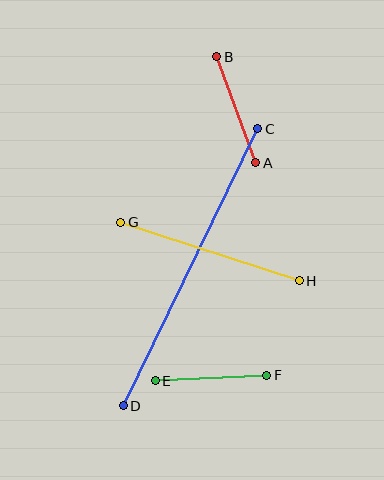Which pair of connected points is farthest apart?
Points C and D are farthest apart.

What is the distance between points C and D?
The distance is approximately 308 pixels.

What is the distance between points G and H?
The distance is approximately 188 pixels.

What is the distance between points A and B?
The distance is approximately 113 pixels.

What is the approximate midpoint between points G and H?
The midpoint is at approximately (210, 251) pixels.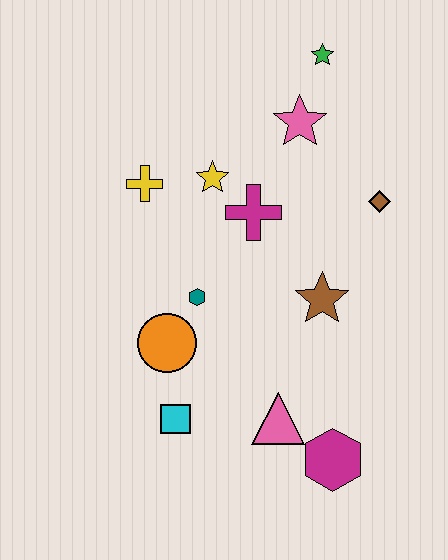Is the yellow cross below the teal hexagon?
No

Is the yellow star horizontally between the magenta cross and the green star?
No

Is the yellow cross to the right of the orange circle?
No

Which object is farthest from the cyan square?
The green star is farthest from the cyan square.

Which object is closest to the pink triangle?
The magenta hexagon is closest to the pink triangle.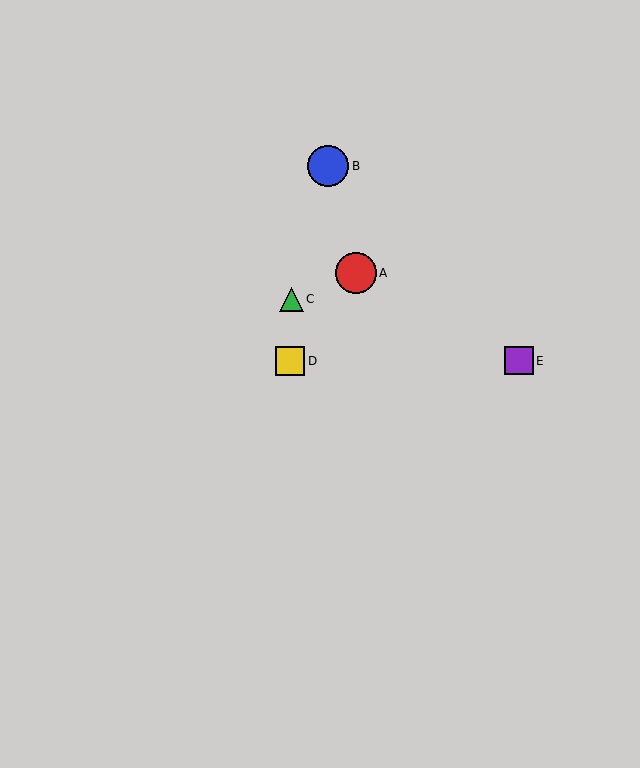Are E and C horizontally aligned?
No, E is at y≈361 and C is at y≈299.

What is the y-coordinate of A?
Object A is at y≈273.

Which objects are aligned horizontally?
Objects D, E are aligned horizontally.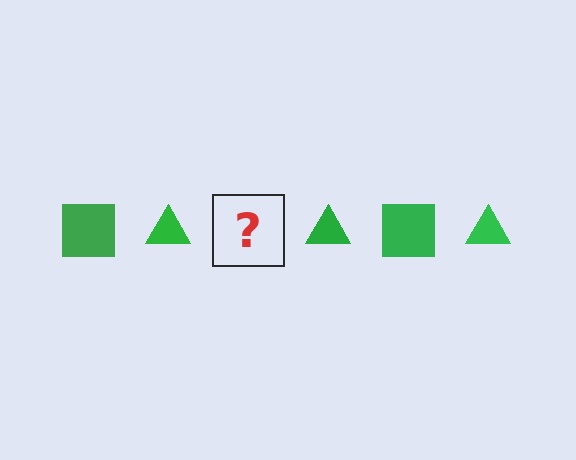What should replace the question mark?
The question mark should be replaced with a green square.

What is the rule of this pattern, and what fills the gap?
The rule is that the pattern cycles through square, triangle shapes in green. The gap should be filled with a green square.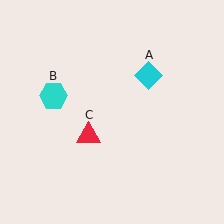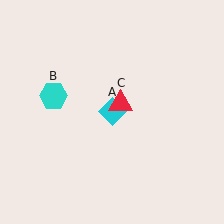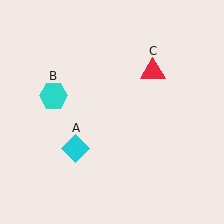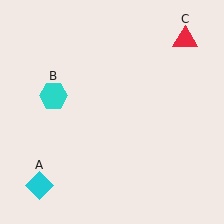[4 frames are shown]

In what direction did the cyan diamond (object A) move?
The cyan diamond (object A) moved down and to the left.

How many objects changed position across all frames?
2 objects changed position: cyan diamond (object A), red triangle (object C).